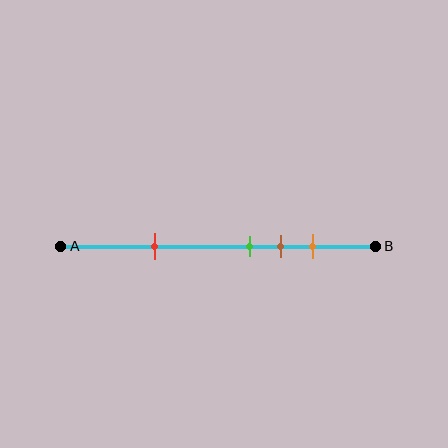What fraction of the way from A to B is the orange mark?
The orange mark is approximately 80% (0.8) of the way from A to B.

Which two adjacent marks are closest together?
The green and brown marks are the closest adjacent pair.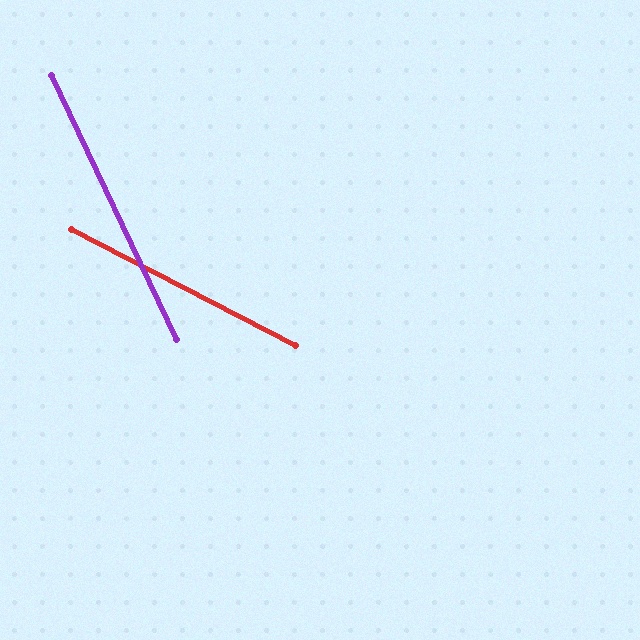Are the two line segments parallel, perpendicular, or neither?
Neither parallel nor perpendicular — they differ by about 38°.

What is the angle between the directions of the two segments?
Approximately 38 degrees.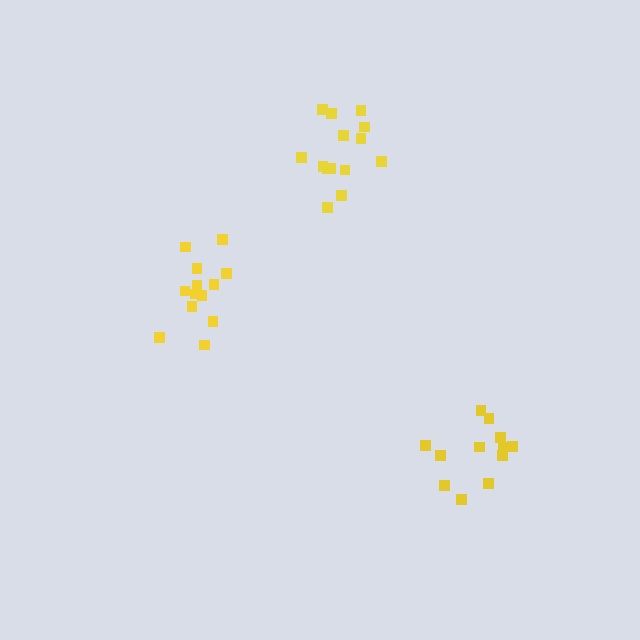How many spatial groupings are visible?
There are 3 spatial groupings.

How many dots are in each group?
Group 1: 14 dots, Group 2: 13 dots, Group 3: 12 dots (39 total).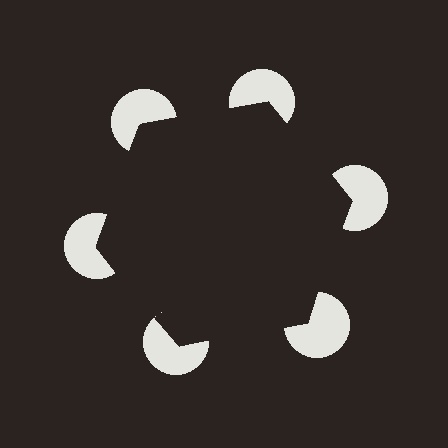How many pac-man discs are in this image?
There are 6 — one at each vertex of the illusory hexagon.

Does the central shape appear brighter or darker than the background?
It typically appears slightly darker than the background, even though no actual brightness change is drawn.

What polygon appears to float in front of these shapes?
An illusory hexagon — its edges are inferred from the aligned wedge cuts in the pac-man discs, not physically drawn.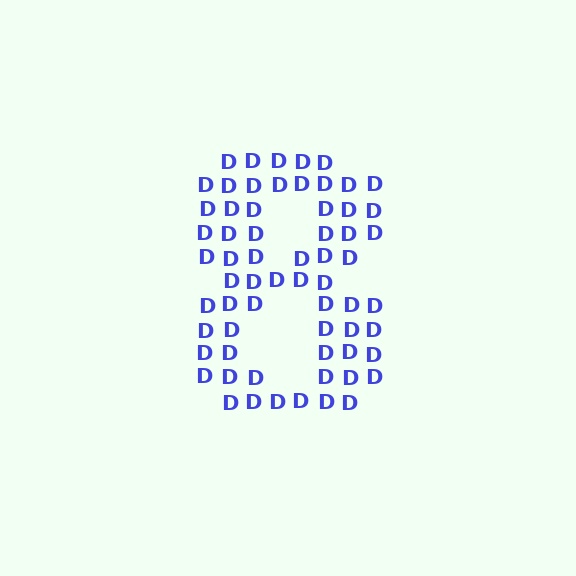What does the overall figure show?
The overall figure shows the digit 8.